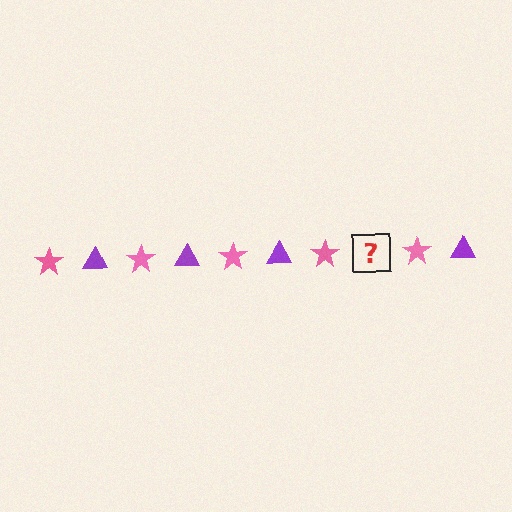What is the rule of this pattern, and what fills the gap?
The rule is that the pattern alternates between pink star and purple triangle. The gap should be filled with a purple triangle.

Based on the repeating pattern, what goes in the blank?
The blank should be a purple triangle.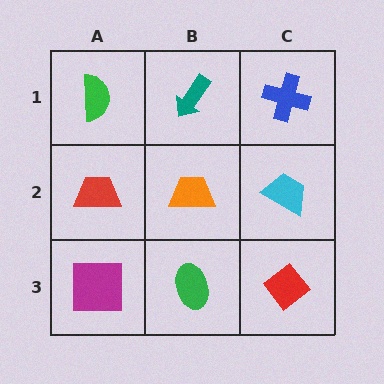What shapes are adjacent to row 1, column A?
A red trapezoid (row 2, column A), a teal arrow (row 1, column B).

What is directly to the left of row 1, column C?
A teal arrow.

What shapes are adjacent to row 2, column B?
A teal arrow (row 1, column B), a green ellipse (row 3, column B), a red trapezoid (row 2, column A), a cyan trapezoid (row 2, column C).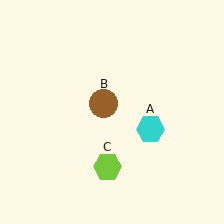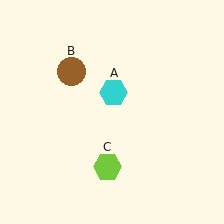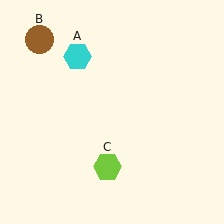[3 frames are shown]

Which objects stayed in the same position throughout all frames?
Lime hexagon (object C) remained stationary.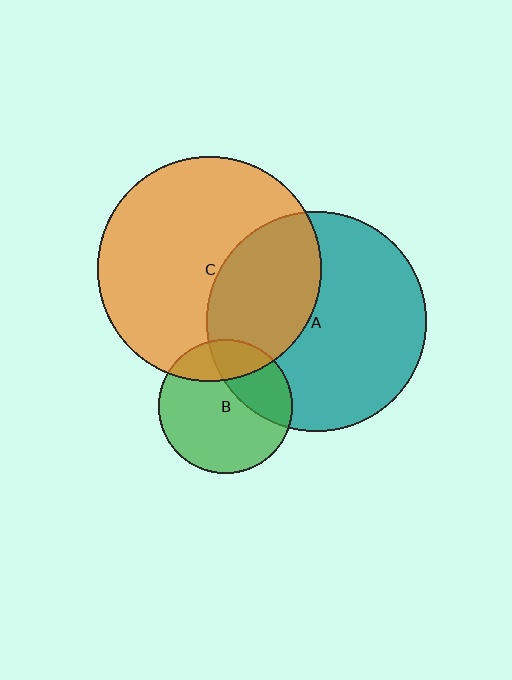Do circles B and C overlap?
Yes.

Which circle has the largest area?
Circle C (orange).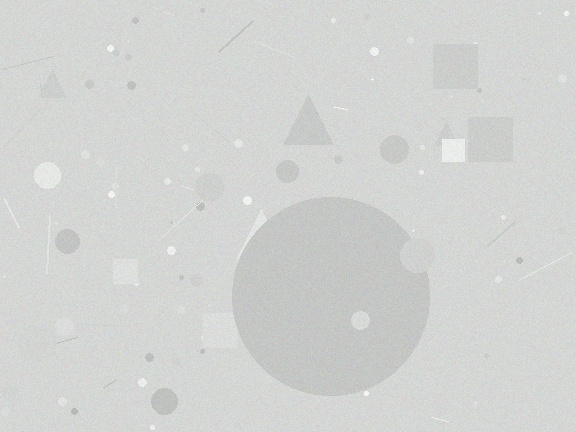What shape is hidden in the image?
A circle is hidden in the image.